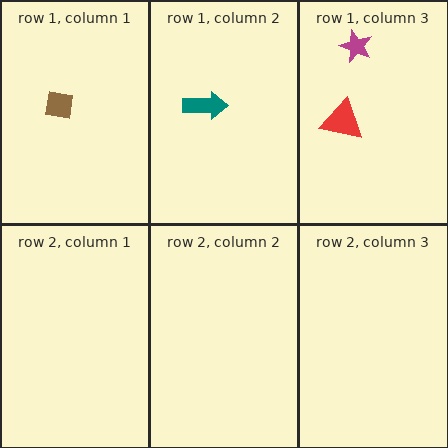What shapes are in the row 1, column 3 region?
The red triangle, the magenta star.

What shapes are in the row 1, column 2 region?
The teal arrow.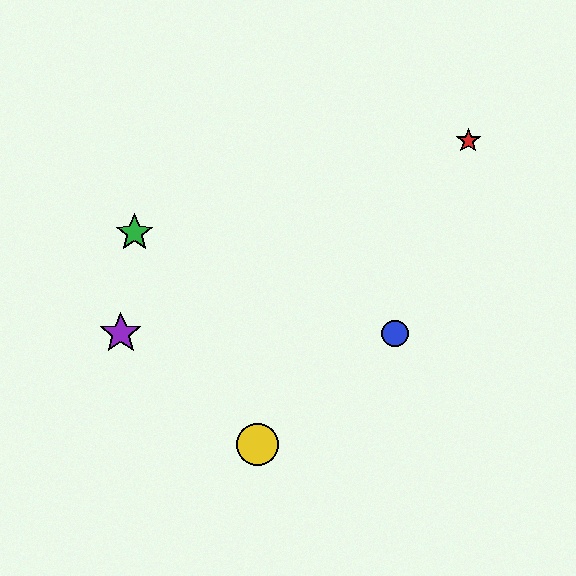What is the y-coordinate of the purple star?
The purple star is at y≈333.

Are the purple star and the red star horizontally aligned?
No, the purple star is at y≈333 and the red star is at y≈141.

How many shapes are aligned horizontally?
2 shapes (the blue circle, the purple star) are aligned horizontally.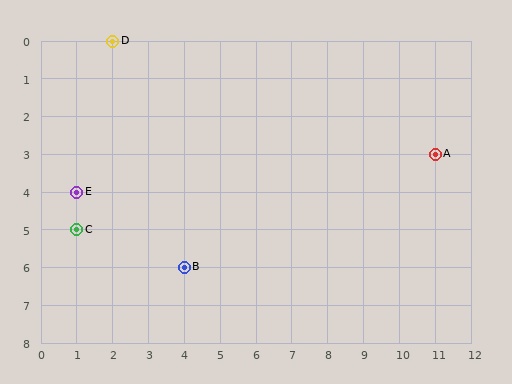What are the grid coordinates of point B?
Point B is at grid coordinates (4, 6).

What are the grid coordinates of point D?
Point D is at grid coordinates (2, 0).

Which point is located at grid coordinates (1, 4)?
Point E is at (1, 4).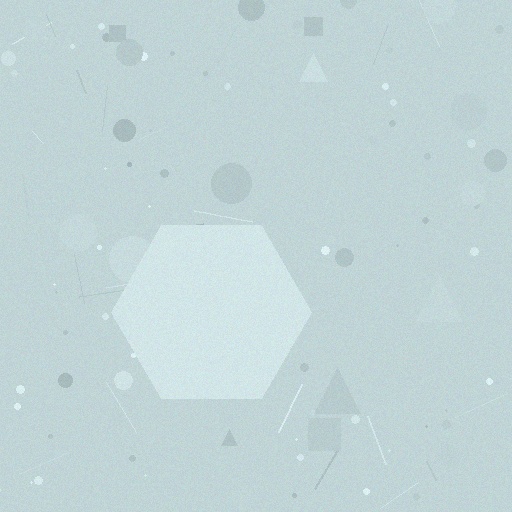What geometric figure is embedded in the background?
A hexagon is embedded in the background.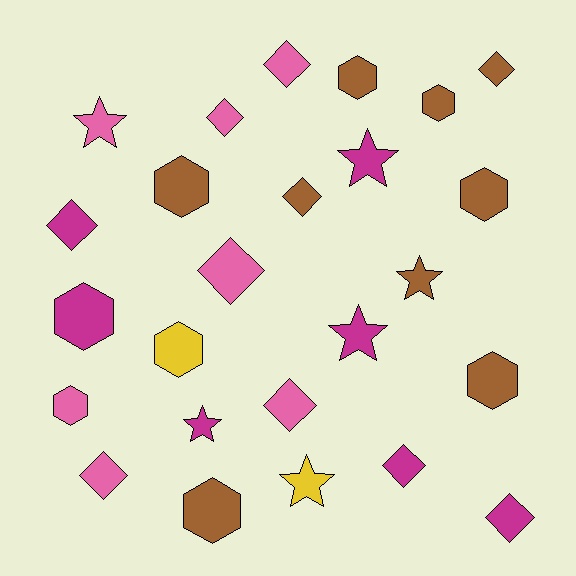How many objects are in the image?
There are 25 objects.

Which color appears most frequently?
Brown, with 9 objects.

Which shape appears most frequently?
Diamond, with 10 objects.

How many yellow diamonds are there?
There are no yellow diamonds.